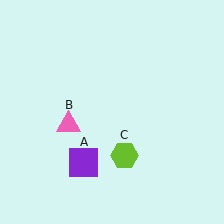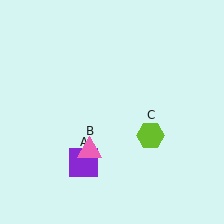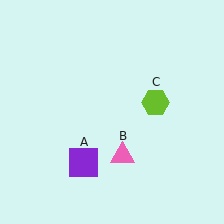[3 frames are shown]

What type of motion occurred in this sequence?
The pink triangle (object B), lime hexagon (object C) rotated counterclockwise around the center of the scene.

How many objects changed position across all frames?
2 objects changed position: pink triangle (object B), lime hexagon (object C).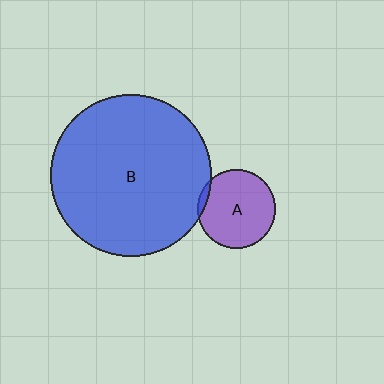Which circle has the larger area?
Circle B (blue).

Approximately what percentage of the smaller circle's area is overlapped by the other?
Approximately 5%.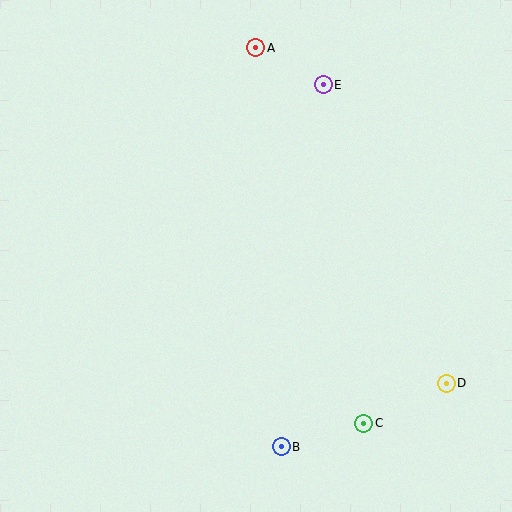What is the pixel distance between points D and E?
The distance between D and E is 323 pixels.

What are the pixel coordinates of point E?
Point E is at (323, 85).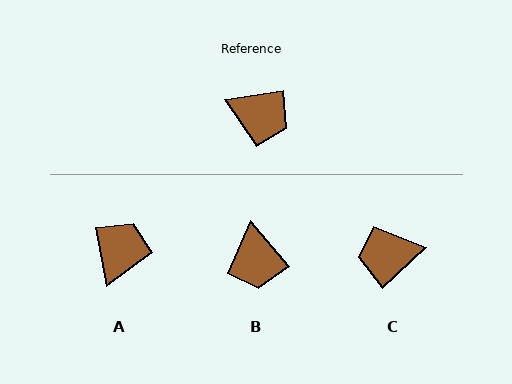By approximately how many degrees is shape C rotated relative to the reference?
Approximately 146 degrees clockwise.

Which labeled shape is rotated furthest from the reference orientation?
C, about 146 degrees away.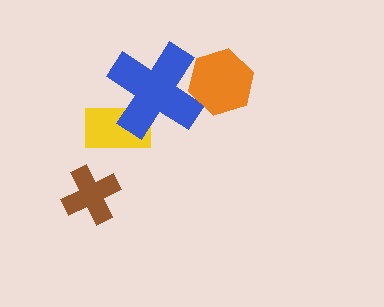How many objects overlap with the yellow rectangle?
1 object overlaps with the yellow rectangle.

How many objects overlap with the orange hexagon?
1 object overlaps with the orange hexagon.